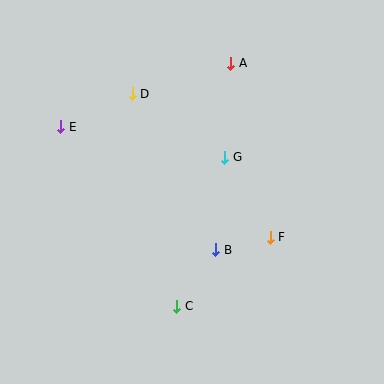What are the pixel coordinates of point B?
Point B is at (216, 250).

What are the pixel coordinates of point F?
Point F is at (270, 237).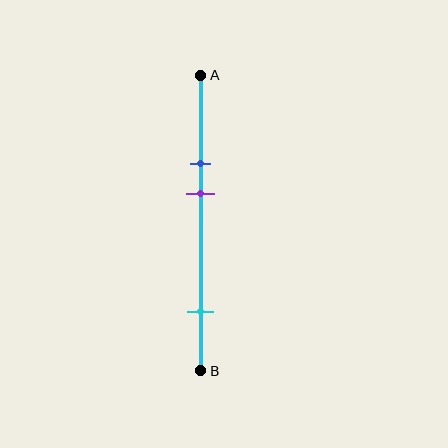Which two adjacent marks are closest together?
The blue and purple marks are the closest adjacent pair.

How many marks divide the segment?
There are 3 marks dividing the segment.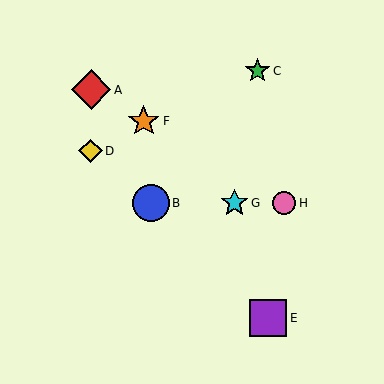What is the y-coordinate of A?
Object A is at y≈90.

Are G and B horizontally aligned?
Yes, both are at y≈203.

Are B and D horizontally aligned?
No, B is at y≈203 and D is at y≈151.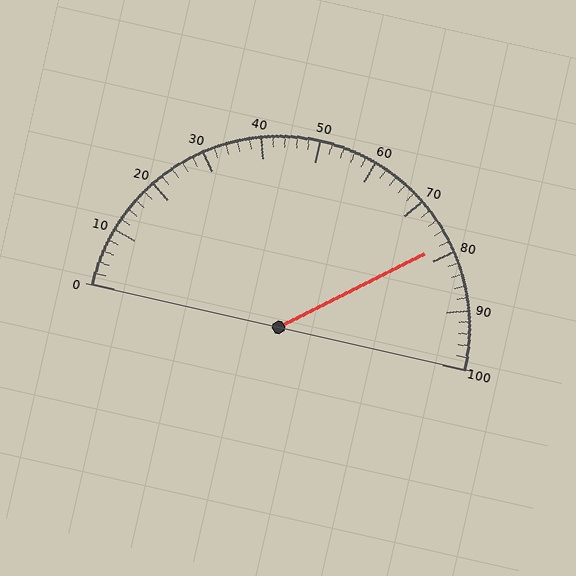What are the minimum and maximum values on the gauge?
The gauge ranges from 0 to 100.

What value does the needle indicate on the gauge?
The needle indicates approximately 78.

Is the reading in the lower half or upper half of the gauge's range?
The reading is in the upper half of the range (0 to 100).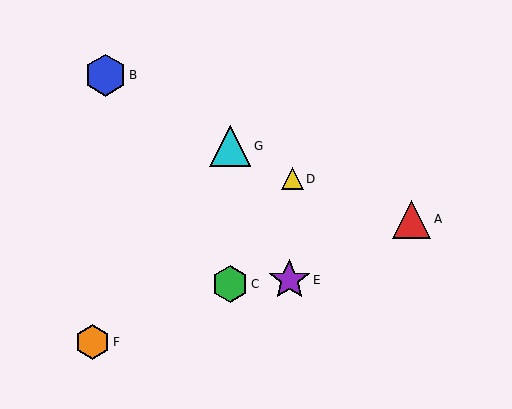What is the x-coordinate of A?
Object A is at x≈412.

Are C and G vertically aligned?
Yes, both are at x≈230.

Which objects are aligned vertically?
Objects C, G are aligned vertically.